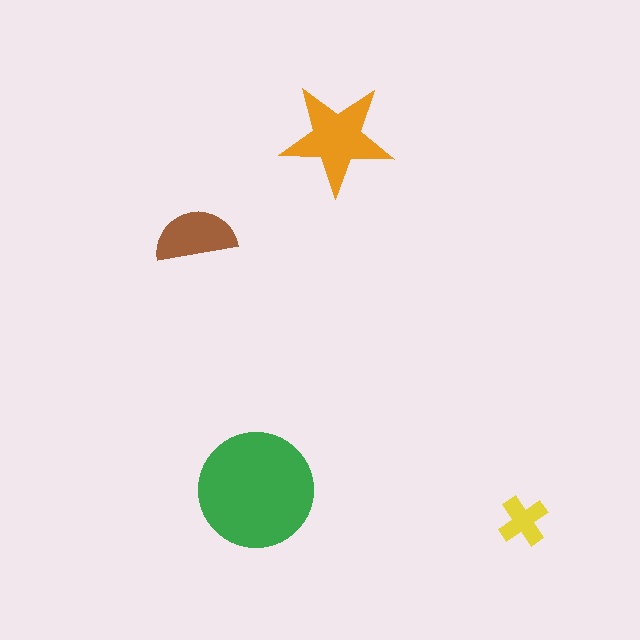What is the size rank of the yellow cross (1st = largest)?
4th.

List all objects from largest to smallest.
The green circle, the orange star, the brown semicircle, the yellow cross.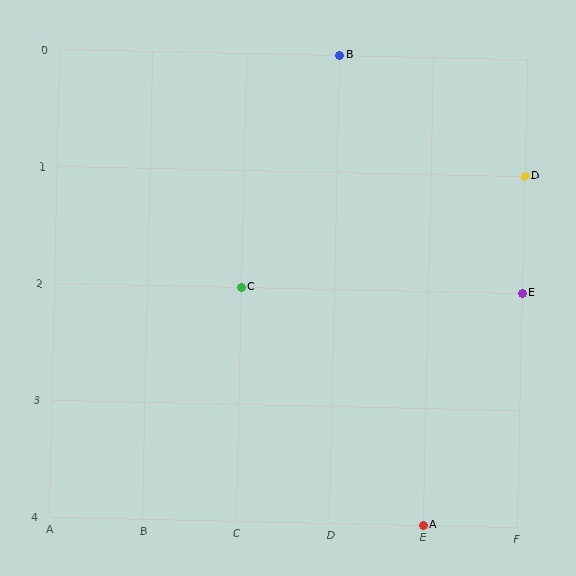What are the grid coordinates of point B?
Point B is at grid coordinates (D, 0).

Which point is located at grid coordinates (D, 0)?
Point B is at (D, 0).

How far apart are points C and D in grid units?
Points C and D are 3 columns and 1 row apart (about 3.2 grid units diagonally).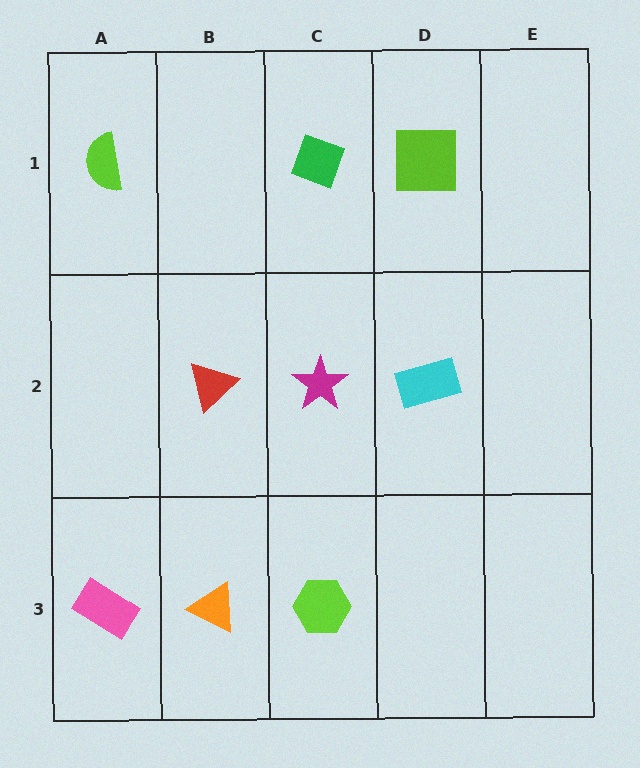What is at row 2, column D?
A cyan rectangle.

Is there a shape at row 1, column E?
No, that cell is empty.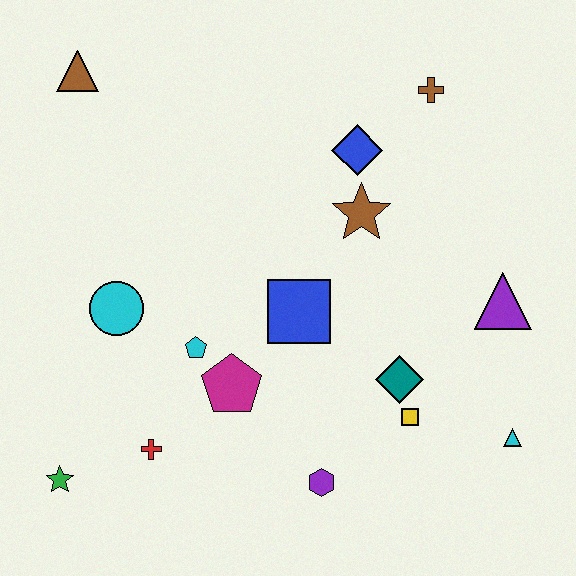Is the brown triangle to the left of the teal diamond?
Yes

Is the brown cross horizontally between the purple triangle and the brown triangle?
Yes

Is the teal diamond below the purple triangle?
Yes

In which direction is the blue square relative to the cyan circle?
The blue square is to the right of the cyan circle.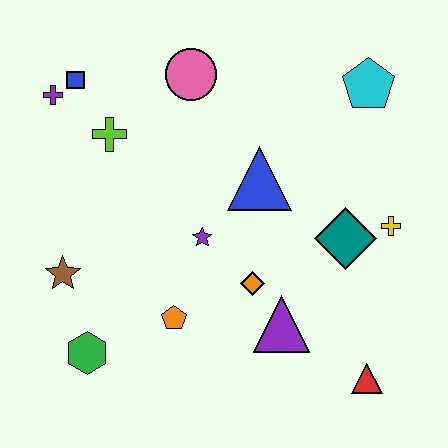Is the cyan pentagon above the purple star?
Yes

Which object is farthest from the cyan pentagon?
The green hexagon is farthest from the cyan pentagon.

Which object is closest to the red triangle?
The purple triangle is closest to the red triangle.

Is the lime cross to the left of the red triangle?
Yes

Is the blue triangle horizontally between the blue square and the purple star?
No